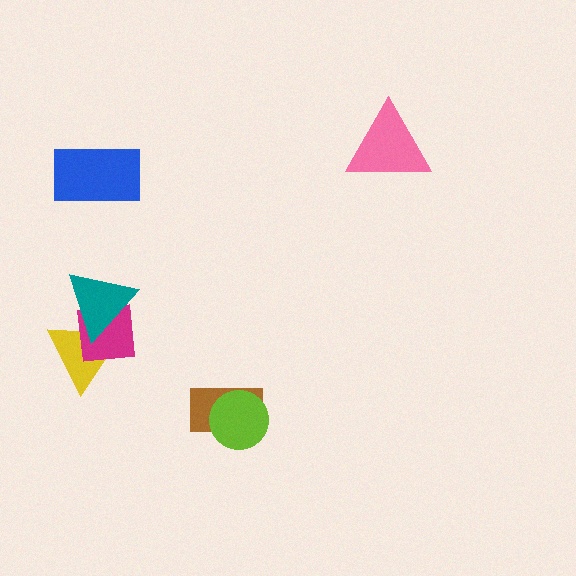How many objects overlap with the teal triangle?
2 objects overlap with the teal triangle.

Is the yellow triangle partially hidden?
Yes, it is partially covered by another shape.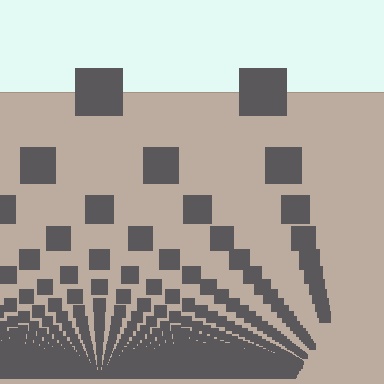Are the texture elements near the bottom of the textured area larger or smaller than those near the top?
Smaller. The gradient is inverted — elements near the bottom are smaller and denser.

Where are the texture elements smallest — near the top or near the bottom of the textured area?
Near the bottom.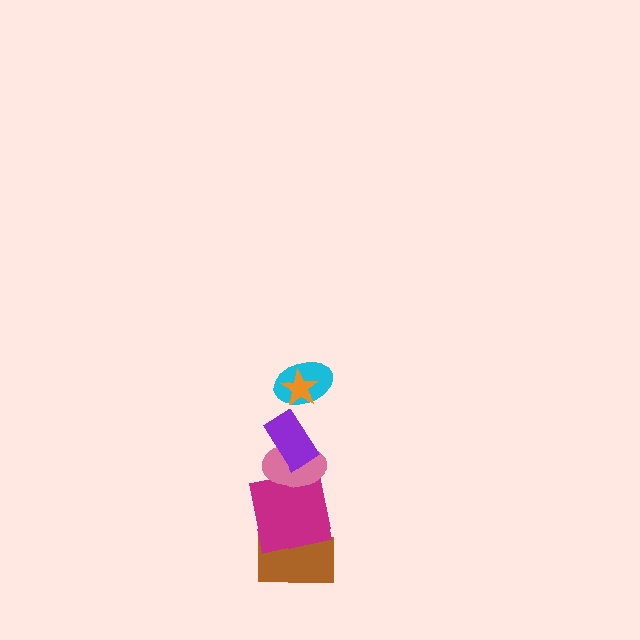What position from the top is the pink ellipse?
The pink ellipse is 4th from the top.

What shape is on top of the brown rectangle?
The magenta square is on top of the brown rectangle.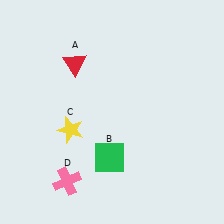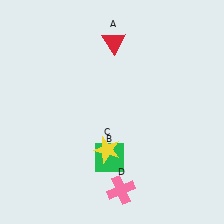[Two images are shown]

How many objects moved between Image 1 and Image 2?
3 objects moved between the two images.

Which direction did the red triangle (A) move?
The red triangle (A) moved right.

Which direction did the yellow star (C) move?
The yellow star (C) moved right.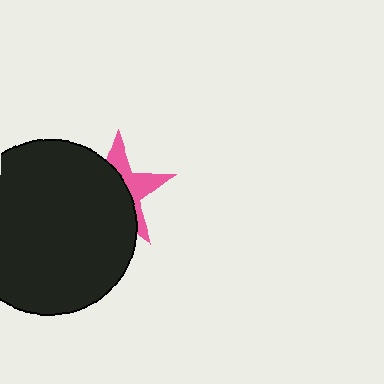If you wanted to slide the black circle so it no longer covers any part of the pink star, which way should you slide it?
Slide it left — that is the most direct way to separate the two shapes.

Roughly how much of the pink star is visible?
A small part of it is visible (roughly 37%).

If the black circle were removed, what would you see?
You would see the complete pink star.